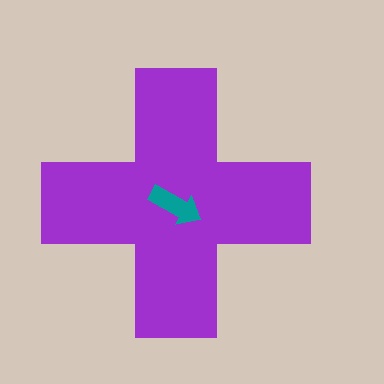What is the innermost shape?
The teal arrow.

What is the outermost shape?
The purple cross.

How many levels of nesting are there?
2.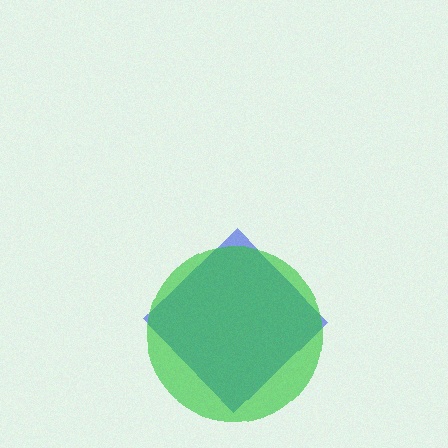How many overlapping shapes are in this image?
There are 2 overlapping shapes in the image.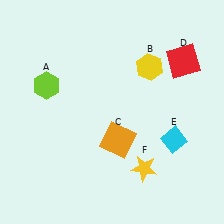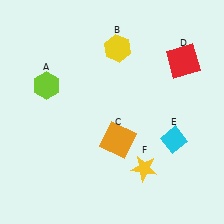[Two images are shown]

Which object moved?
The yellow hexagon (B) moved left.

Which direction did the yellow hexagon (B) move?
The yellow hexagon (B) moved left.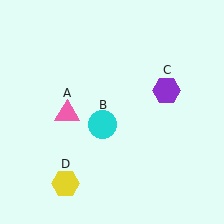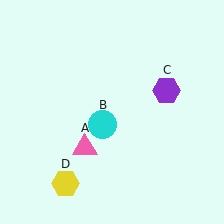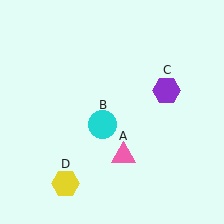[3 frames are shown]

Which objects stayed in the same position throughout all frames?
Cyan circle (object B) and purple hexagon (object C) and yellow hexagon (object D) remained stationary.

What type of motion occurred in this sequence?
The pink triangle (object A) rotated counterclockwise around the center of the scene.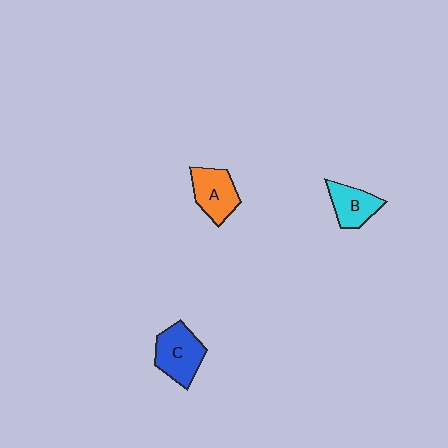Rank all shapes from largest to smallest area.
From largest to smallest: C (blue), A (orange), B (cyan).